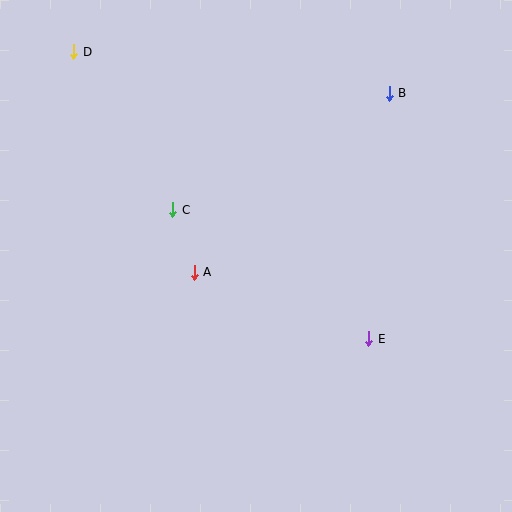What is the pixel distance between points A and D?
The distance between A and D is 251 pixels.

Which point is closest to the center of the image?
Point A at (194, 272) is closest to the center.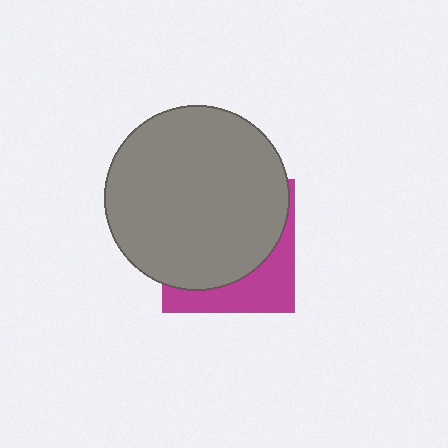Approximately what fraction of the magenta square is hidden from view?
Roughly 69% of the magenta square is hidden behind the gray circle.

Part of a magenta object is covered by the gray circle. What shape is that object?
It is a square.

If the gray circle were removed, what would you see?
You would see the complete magenta square.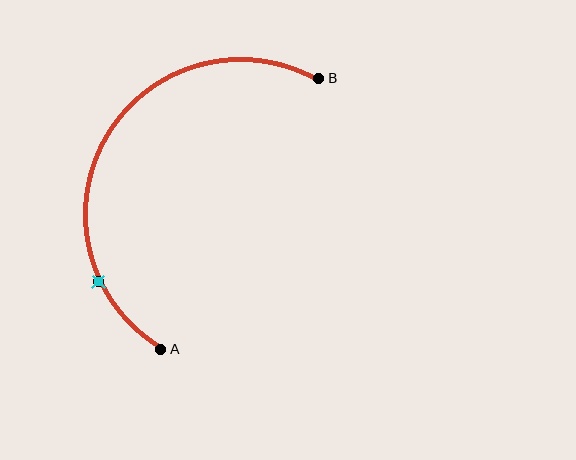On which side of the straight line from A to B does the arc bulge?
The arc bulges to the left of the straight line connecting A and B.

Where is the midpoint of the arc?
The arc midpoint is the point on the curve farthest from the straight line joining A and B. It sits to the left of that line.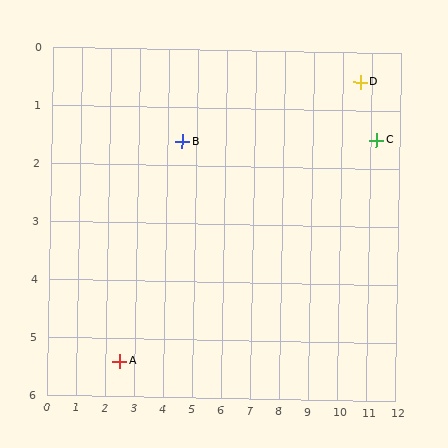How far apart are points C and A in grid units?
Points C and A are about 9.5 grid units apart.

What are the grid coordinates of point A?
Point A is at approximately (2.5, 5.4).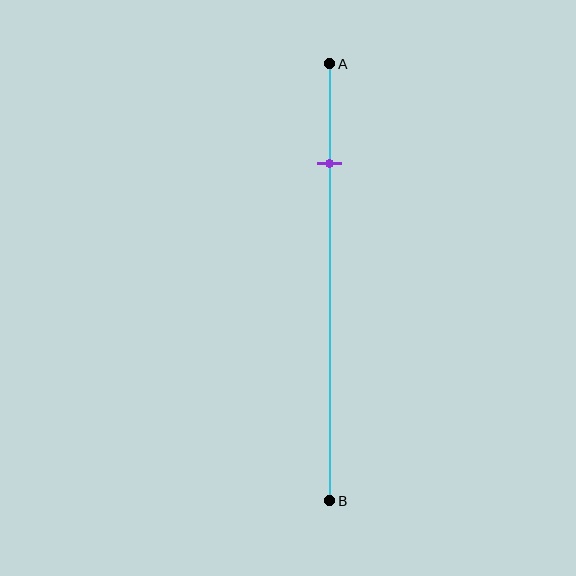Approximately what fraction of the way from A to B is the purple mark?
The purple mark is approximately 25% of the way from A to B.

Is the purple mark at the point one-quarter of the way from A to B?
Yes, the mark is approximately at the one-quarter point.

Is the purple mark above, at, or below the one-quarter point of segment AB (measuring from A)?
The purple mark is approximately at the one-quarter point of segment AB.